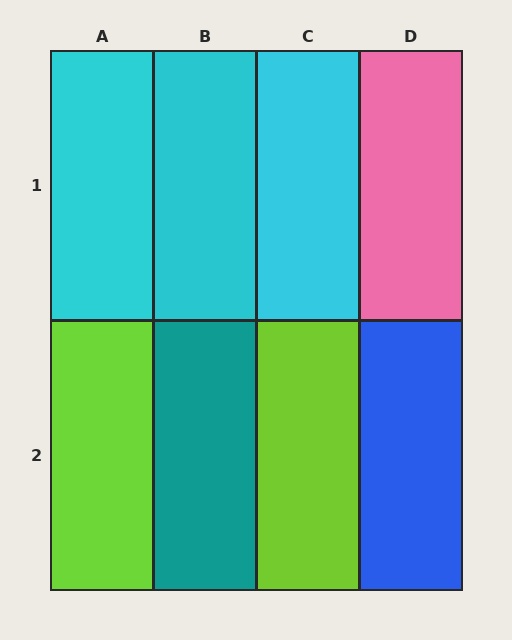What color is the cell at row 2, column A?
Lime.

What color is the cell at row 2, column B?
Teal.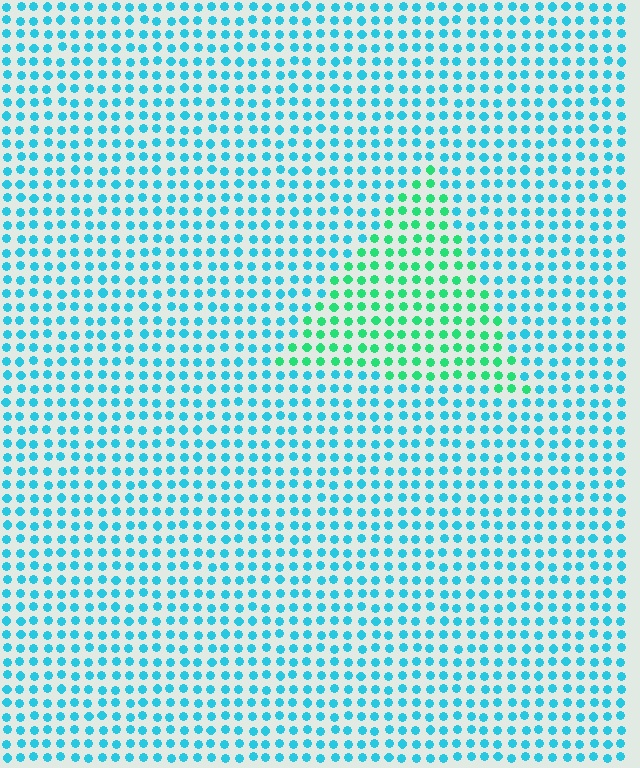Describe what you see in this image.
The image is filled with small cyan elements in a uniform arrangement. A triangle-shaped region is visible where the elements are tinted to a slightly different hue, forming a subtle color boundary.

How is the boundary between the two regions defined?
The boundary is defined purely by a slight shift in hue (about 43 degrees). Spacing, size, and orientation are identical on both sides.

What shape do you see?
I see a triangle.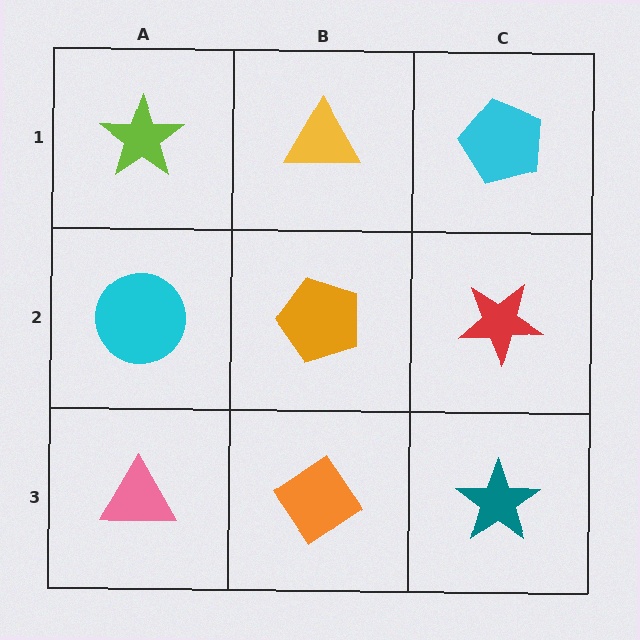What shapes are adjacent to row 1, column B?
An orange pentagon (row 2, column B), a lime star (row 1, column A), a cyan pentagon (row 1, column C).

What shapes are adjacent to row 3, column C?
A red star (row 2, column C), an orange diamond (row 3, column B).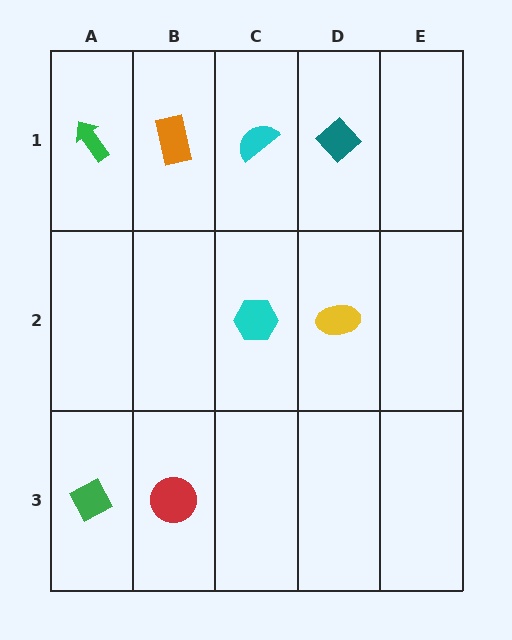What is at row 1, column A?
A green arrow.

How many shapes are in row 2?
2 shapes.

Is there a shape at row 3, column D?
No, that cell is empty.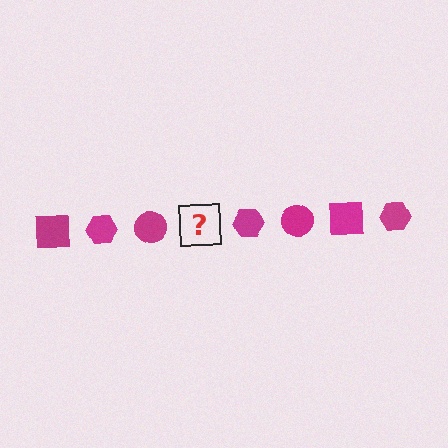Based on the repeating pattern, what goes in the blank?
The blank should be a magenta square.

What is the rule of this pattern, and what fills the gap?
The rule is that the pattern cycles through square, hexagon, circle shapes in magenta. The gap should be filled with a magenta square.